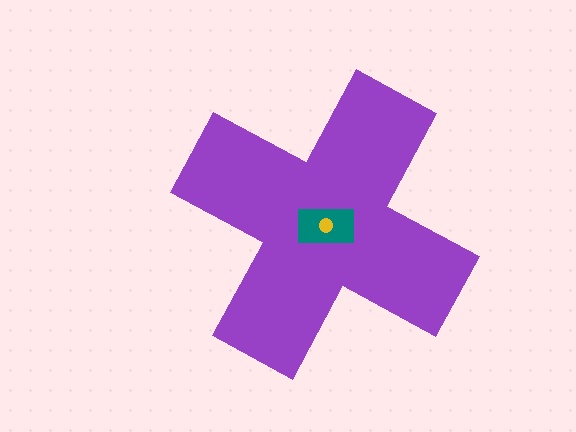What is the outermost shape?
The purple cross.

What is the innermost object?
The yellow circle.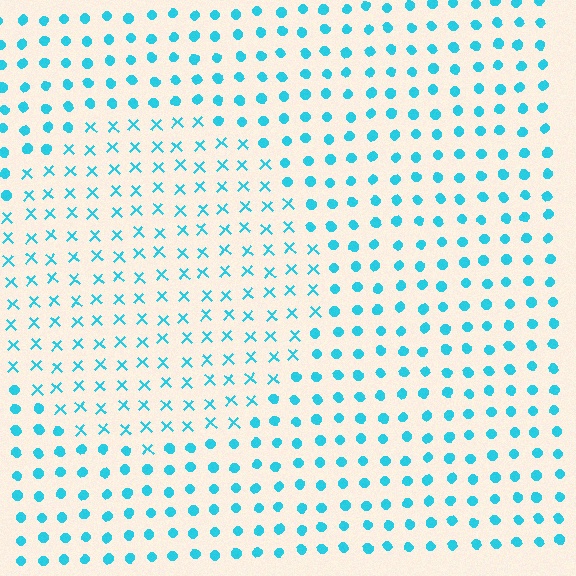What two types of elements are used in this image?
The image uses X marks inside the circle region and circles outside it.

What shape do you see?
I see a circle.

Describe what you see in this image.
The image is filled with small cyan elements arranged in a uniform grid. A circle-shaped region contains X marks, while the surrounding area contains circles. The boundary is defined purely by the change in element shape.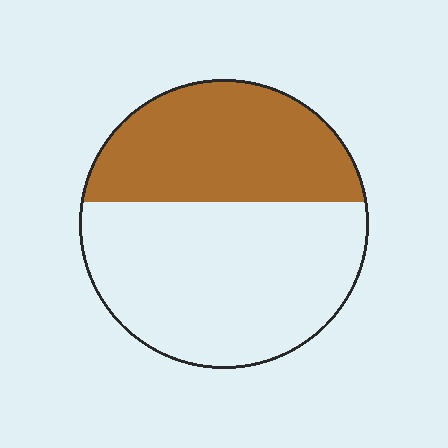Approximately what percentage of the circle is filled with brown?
Approximately 40%.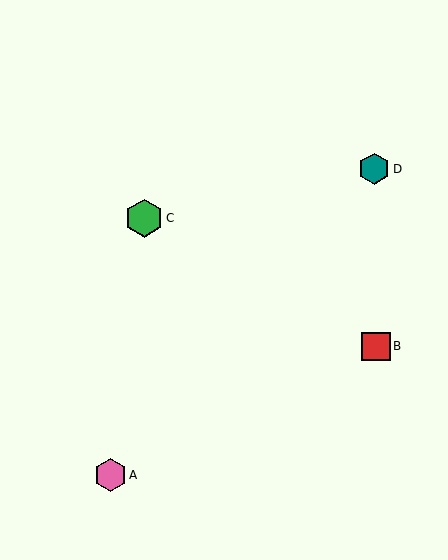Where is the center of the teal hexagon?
The center of the teal hexagon is at (374, 169).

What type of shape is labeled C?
Shape C is a green hexagon.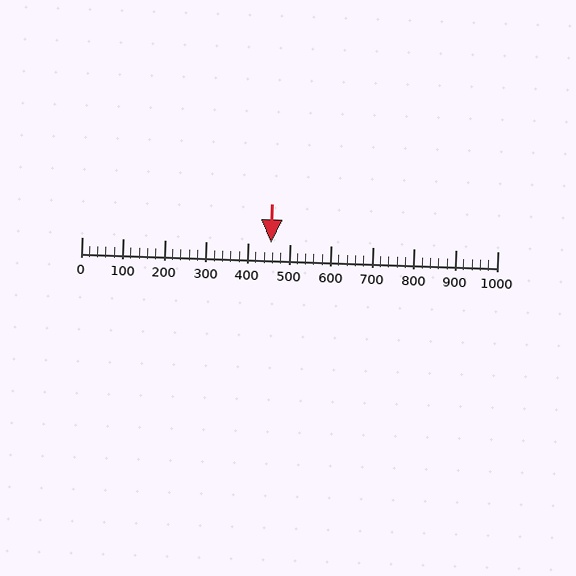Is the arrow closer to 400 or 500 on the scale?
The arrow is closer to 500.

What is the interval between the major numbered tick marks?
The major tick marks are spaced 100 units apart.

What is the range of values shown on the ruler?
The ruler shows values from 0 to 1000.